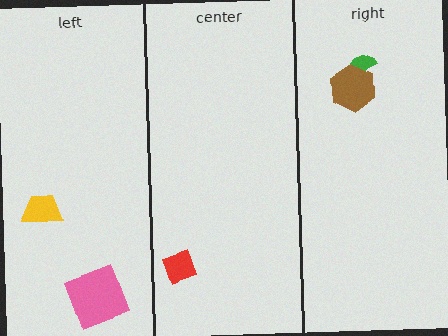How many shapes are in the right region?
2.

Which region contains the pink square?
The left region.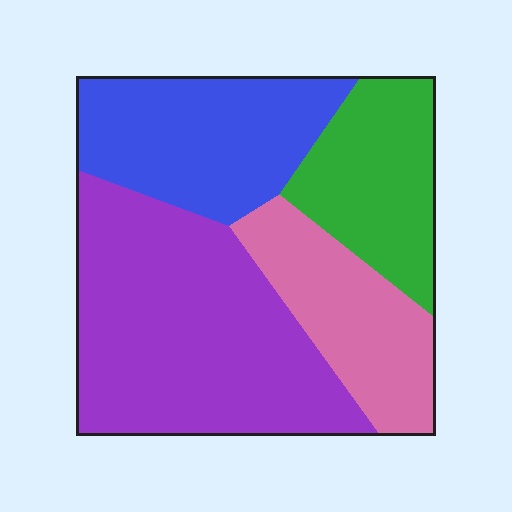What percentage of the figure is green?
Green takes up about one sixth (1/6) of the figure.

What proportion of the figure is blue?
Blue takes up about one quarter (1/4) of the figure.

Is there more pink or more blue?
Blue.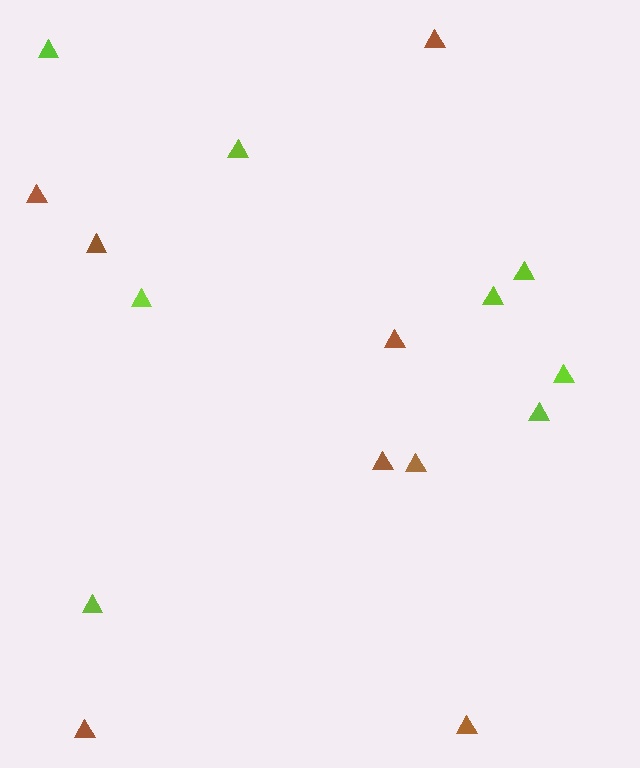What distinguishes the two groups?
There are 2 groups: one group of brown triangles (8) and one group of lime triangles (8).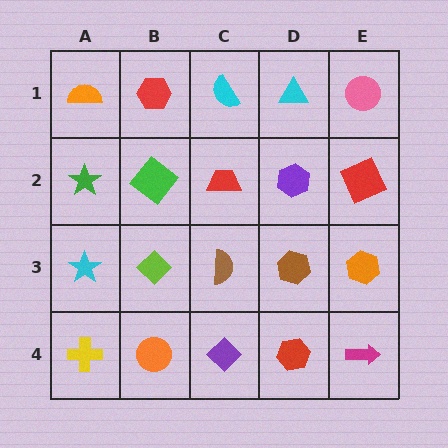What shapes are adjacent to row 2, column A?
An orange semicircle (row 1, column A), a cyan star (row 3, column A), a green diamond (row 2, column B).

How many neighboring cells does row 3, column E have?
3.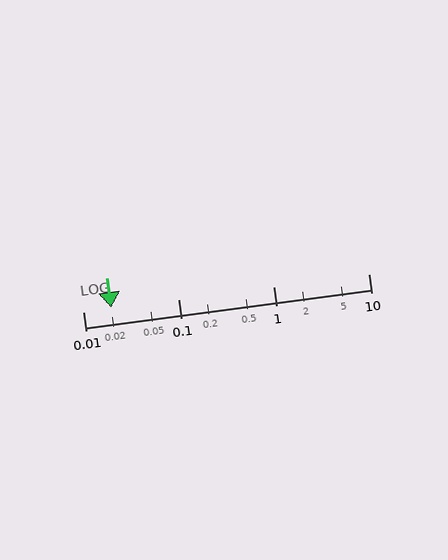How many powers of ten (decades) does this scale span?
The scale spans 3 decades, from 0.01 to 10.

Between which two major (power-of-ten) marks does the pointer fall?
The pointer is between 0.01 and 0.1.